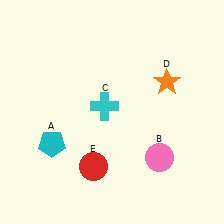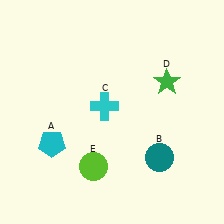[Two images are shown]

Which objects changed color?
B changed from pink to teal. D changed from orange to green. E changed from red to lime.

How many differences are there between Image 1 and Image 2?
There are 3 differences between the two images.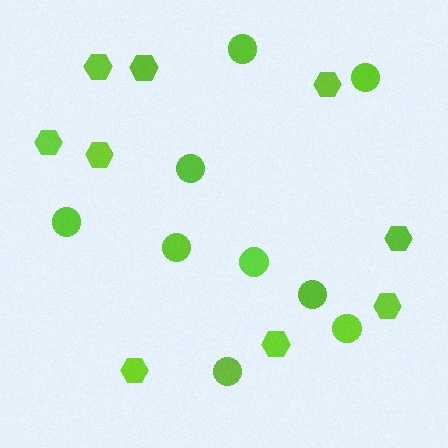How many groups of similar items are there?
There are 2 groups: one group of hexagons (9) and one group of circles (9).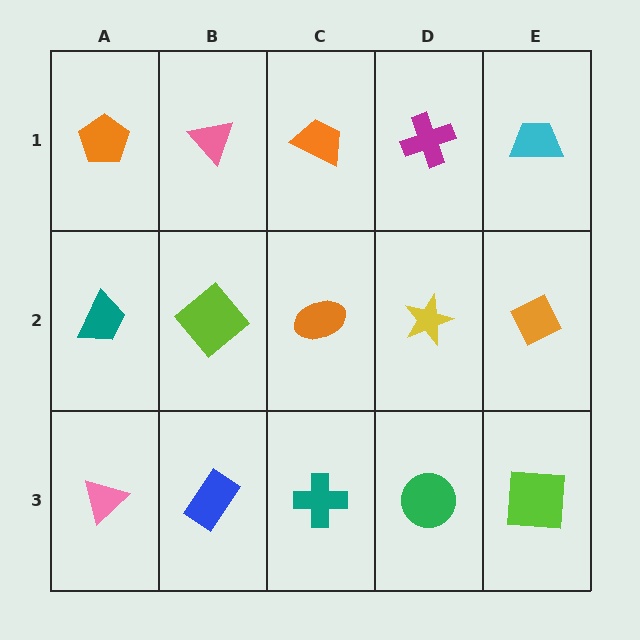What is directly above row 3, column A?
A teal trapezoid.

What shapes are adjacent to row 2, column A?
An orange pentagon (row 1, column A), a pink triangle (row 3, column A), a lime diamond (row 2, column B).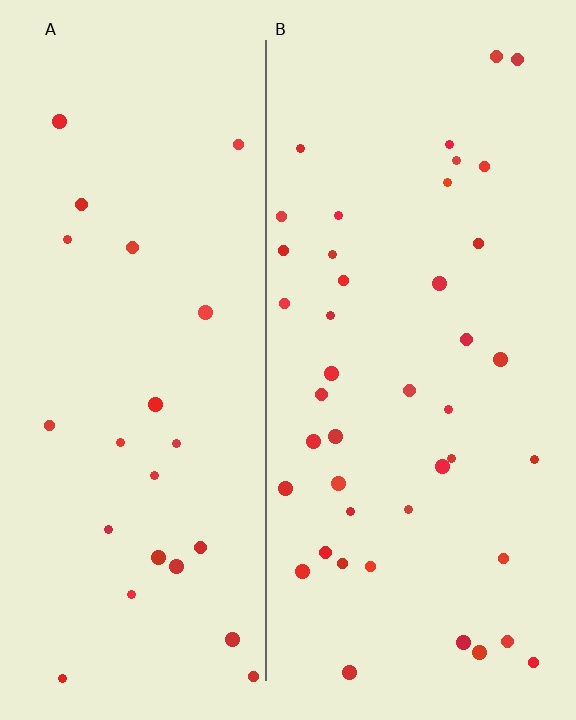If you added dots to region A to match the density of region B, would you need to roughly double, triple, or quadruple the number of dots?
Approximately double.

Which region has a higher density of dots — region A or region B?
B (the right).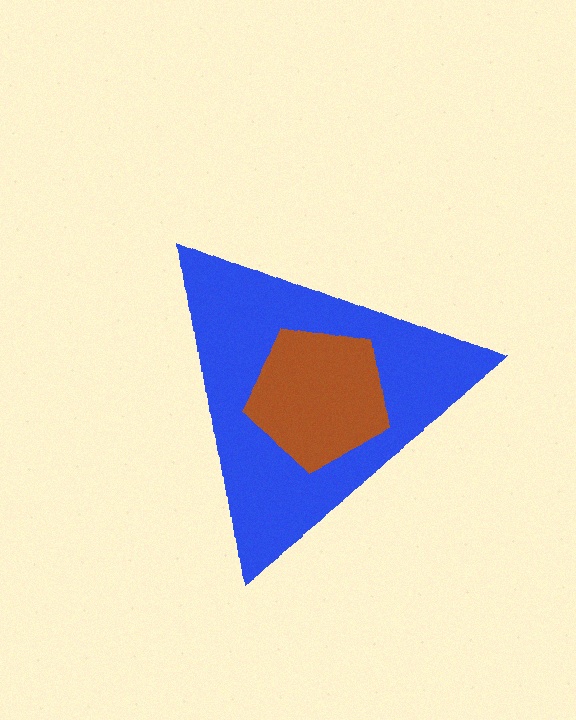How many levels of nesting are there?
2.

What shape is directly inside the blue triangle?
The brown pentagon.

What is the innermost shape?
The brown pentagon.